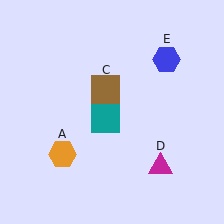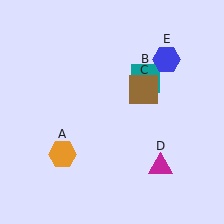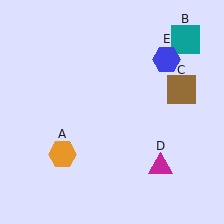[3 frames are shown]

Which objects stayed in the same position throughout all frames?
Orange hexagon (object A) and magenta triangle (object D) and blue hexagon (object E) remained stationary.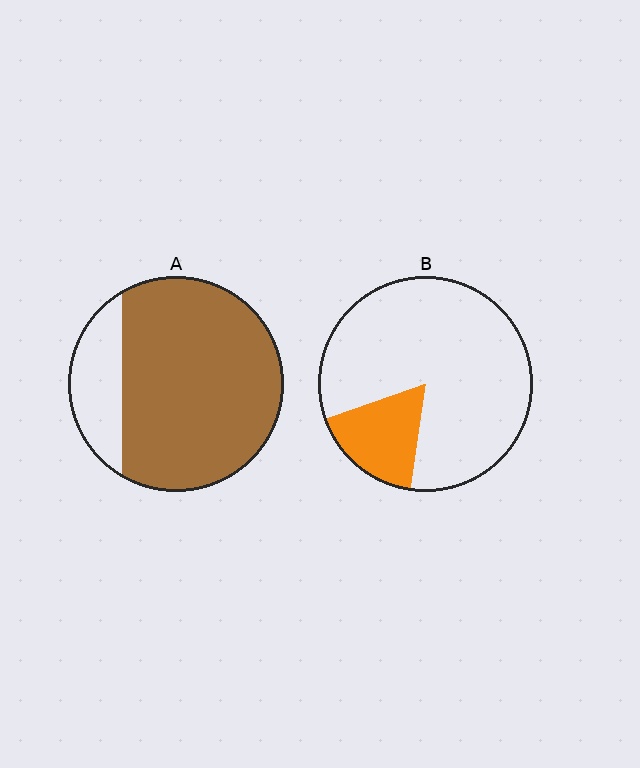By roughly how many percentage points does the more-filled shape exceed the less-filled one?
By roughly 65 percentage points (A over B).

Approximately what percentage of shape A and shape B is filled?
A is approximately 80% and B is approximately 20%.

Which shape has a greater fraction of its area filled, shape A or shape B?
Shape A.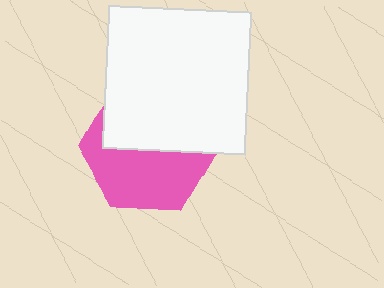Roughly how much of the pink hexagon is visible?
About half of it is visible (roughly 51%).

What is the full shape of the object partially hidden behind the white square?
The partially hidden object is a pink hexagon.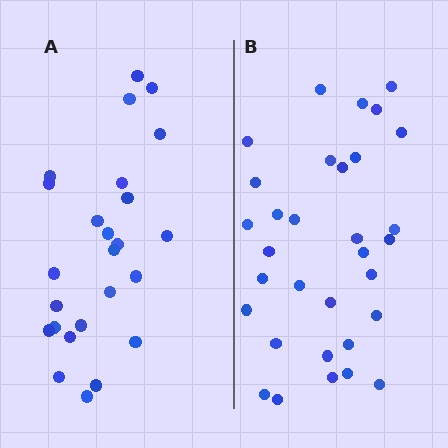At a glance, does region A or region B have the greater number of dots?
Region B (the right region) has more dots.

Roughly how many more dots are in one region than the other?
Region B has roughly 8 or so more dots than region A.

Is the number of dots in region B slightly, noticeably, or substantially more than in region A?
Region B has noticeably more, but not dramatically so. The ratio is roughly 1.3 to 1.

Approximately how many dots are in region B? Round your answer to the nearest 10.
About 30 dots. (The exact count is 32, which rounds to 30.)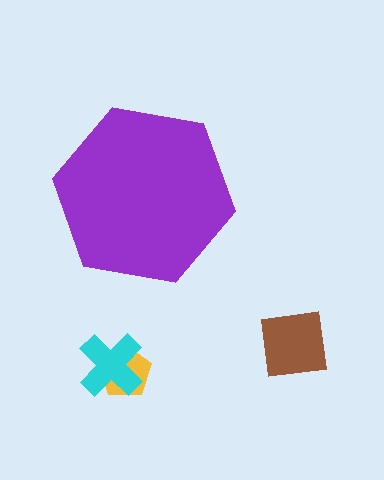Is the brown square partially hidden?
No, the brown square is fully visible.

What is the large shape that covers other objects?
A purple hexagon.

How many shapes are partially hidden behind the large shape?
0 shapes are partially hidden.